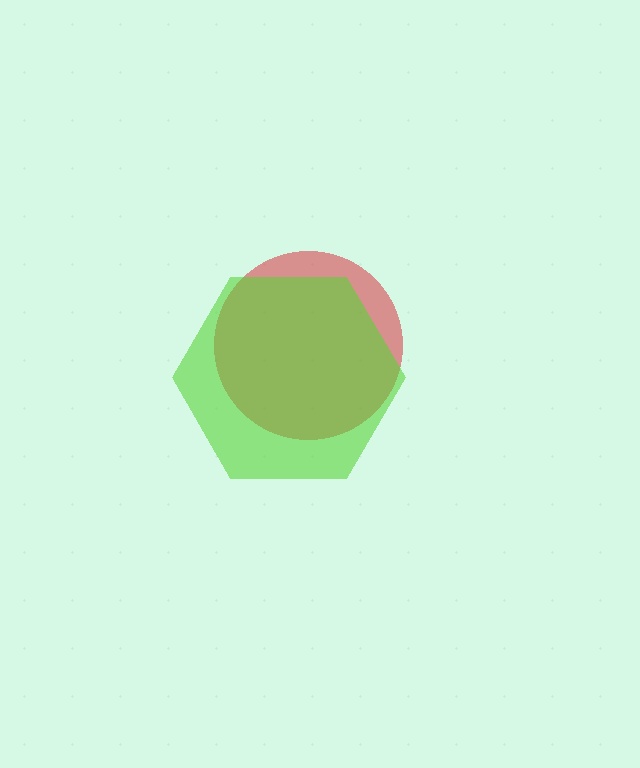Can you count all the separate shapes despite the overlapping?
Yes, there are 2 separate shapes.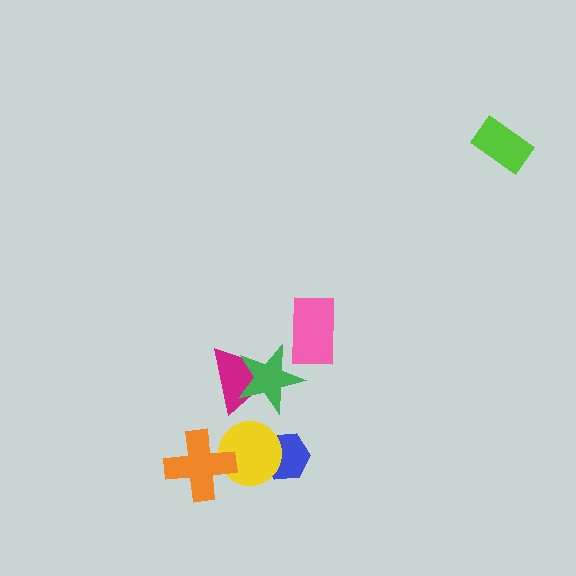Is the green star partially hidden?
No, no other shape covers it.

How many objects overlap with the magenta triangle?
1 object overlaps with the magenta triangle.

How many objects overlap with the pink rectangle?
0 objects overlap with the pink rectangle.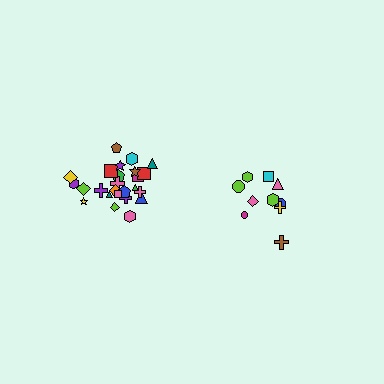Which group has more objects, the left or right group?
The left group.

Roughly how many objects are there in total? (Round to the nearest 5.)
Roughly 35 objects in total.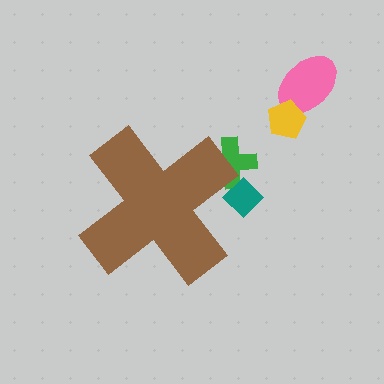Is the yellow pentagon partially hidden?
No, the yellow pentagon is fully visible.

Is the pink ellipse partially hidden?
No, the pink ellipse is fully visible.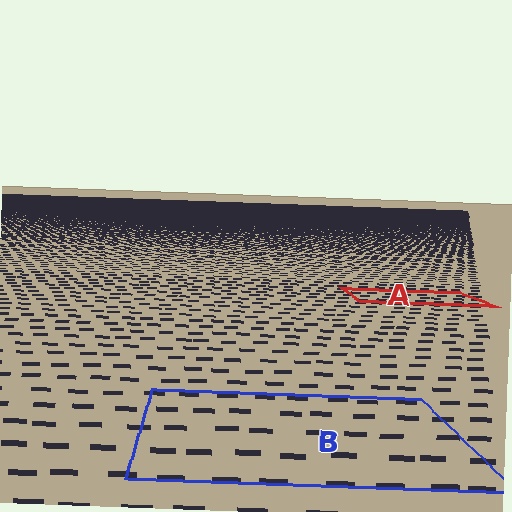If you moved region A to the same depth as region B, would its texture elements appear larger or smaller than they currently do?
They would appear larger. At a closer depth, the same texture elements are projected at a bigger on-screen size.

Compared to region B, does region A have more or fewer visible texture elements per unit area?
Region A has more texture elements per unit area — they are packed more densely because it is farther away.